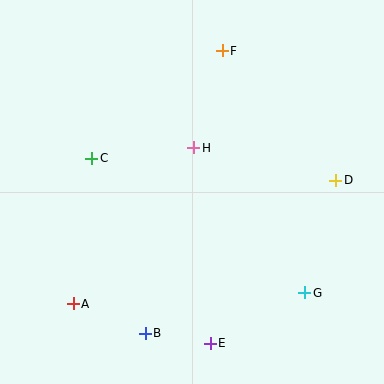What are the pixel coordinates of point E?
Point E is at (210, 343).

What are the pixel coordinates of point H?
Point H is at (194, 148).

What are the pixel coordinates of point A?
Point A is at (73, 304).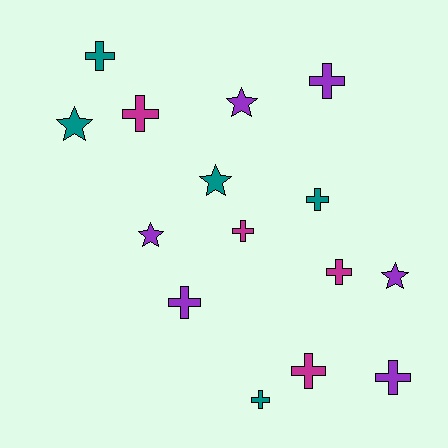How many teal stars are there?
There are 2 teal stars.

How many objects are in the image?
There are 15 objects.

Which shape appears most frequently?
Cross, with 10 objects.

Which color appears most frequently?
Purple, with 6 objects.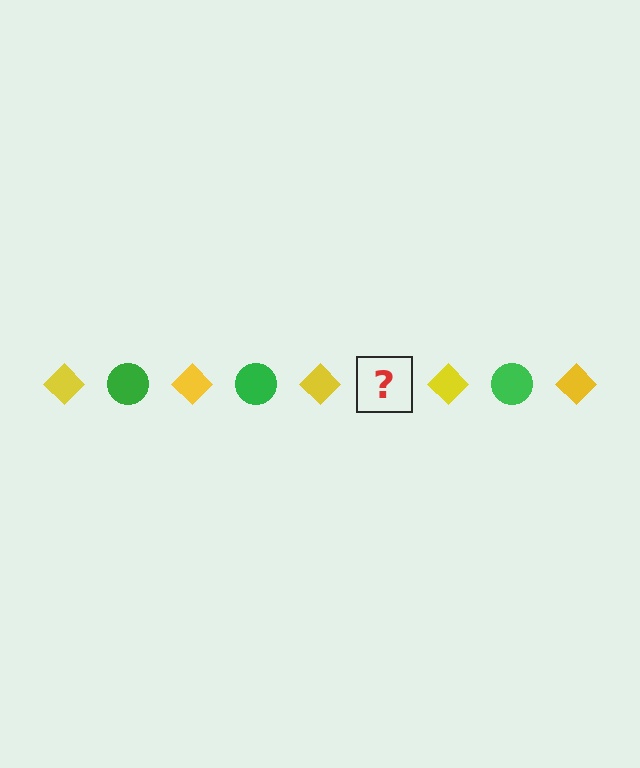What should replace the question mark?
The question mark should be replaced with a green circle.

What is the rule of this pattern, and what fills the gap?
The rule is that the pattern alternates between yellow diamond and green circle. The gap should be filled with a green circle.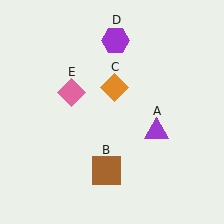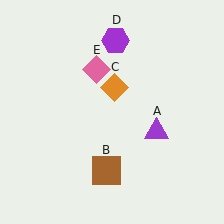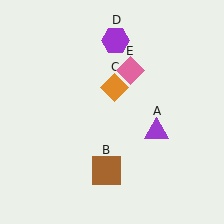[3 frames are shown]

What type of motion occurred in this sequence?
The pink diamond (object E) rotated clockwise around the center of the scene.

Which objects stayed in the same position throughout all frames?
Purple triangle (object A) and brown square (object B) and orange diamond (object C) and purple hexagon (object D) remained stationary.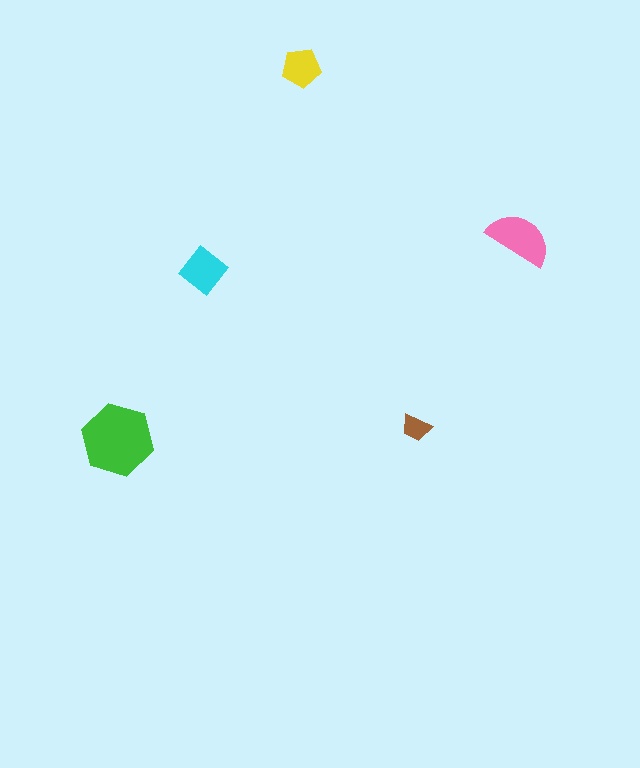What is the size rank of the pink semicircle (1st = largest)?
2nd.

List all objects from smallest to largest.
The brown trapezoid, the yellow pentagon, the cyan diamond, the pink semicircle, the green hexagon.